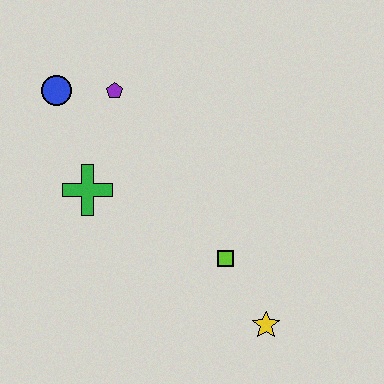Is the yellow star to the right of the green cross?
Yes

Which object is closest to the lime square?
The yellow star is closest to the lime square.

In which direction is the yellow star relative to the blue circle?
The yellow star is below the blue circle.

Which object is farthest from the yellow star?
The blue circle is farthest from the yellow star.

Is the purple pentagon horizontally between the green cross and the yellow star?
Yes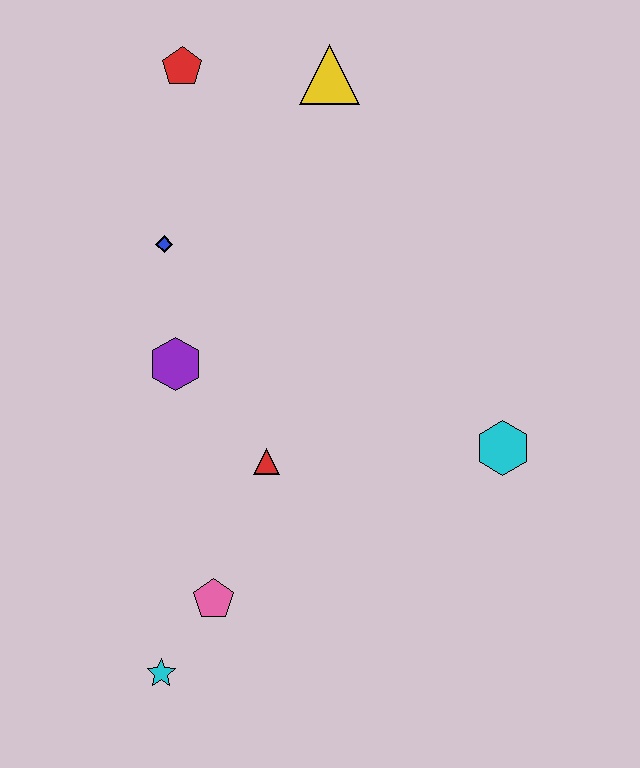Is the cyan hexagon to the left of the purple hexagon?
No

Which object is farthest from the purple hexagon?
The cyan hexagon is farthest from the purple hexagon.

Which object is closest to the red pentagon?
The yellow triangle is closest to the red pentagon.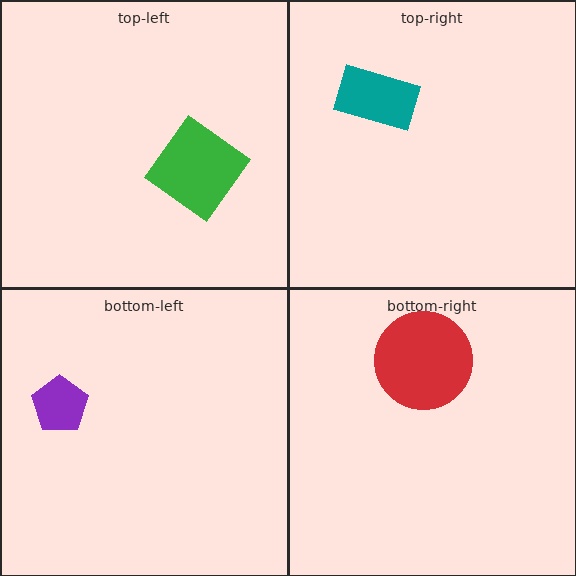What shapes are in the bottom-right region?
The red circle.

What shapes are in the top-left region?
The green diamond.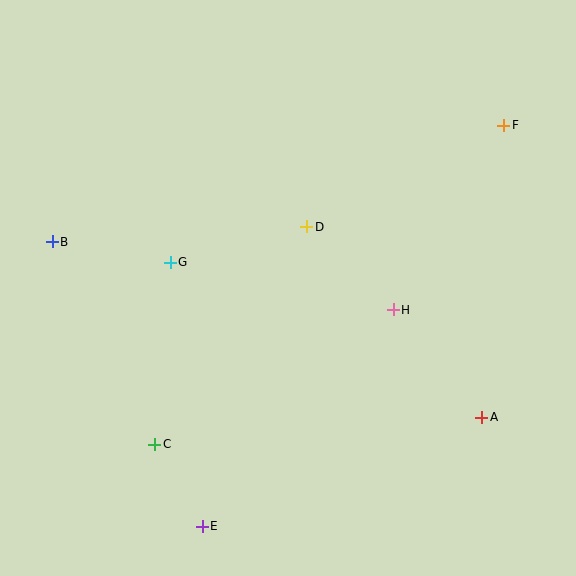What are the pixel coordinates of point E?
Point E is at (202, 526).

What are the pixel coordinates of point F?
Point F is at (504, 125).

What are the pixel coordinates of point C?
Point C is at (155, 444).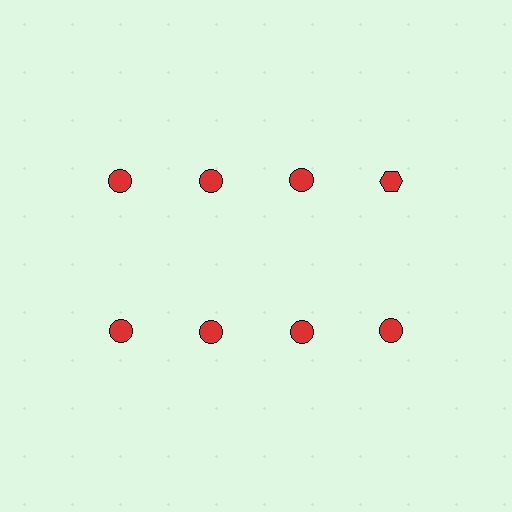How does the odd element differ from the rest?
It has a different shape: hexagon instead of circle.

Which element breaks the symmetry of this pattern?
The red hexagon in the top row, second from right column breaks the symmetry. All other shapes are red circles.